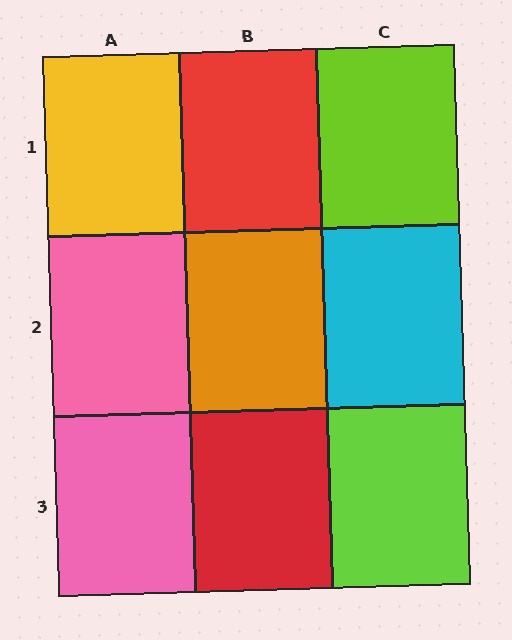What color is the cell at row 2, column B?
Orange.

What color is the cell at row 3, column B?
Red.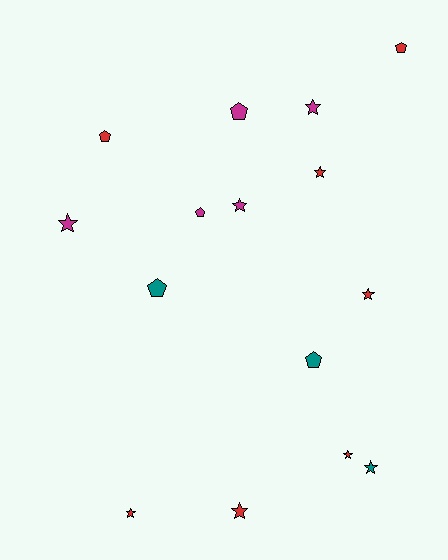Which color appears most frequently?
Red, with 7 objects.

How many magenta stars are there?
There are 3 magenta stars.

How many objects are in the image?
There are 15 objects.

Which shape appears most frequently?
Star, with 9 objects.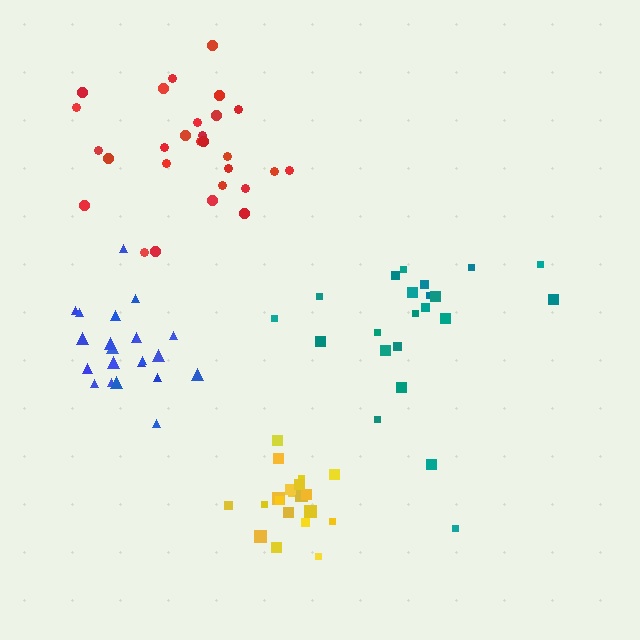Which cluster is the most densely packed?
Yellow.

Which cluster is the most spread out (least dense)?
Teal.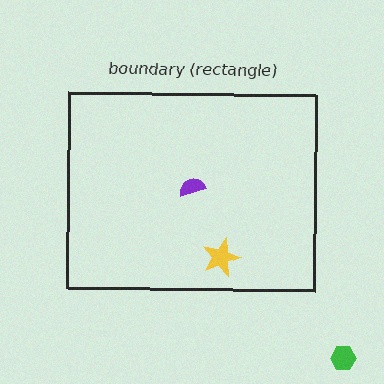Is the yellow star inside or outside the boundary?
Inside.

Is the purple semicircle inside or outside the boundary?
Inside.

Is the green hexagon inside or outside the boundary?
Outside.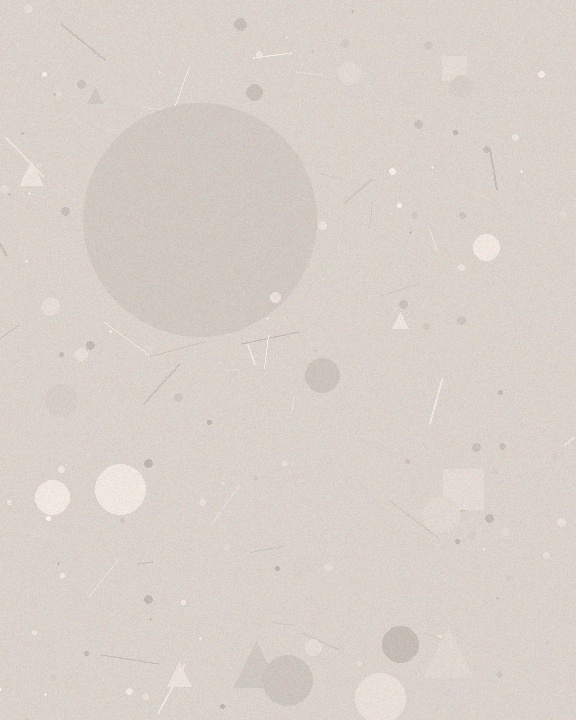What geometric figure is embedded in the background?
A circle is embedded in the background.